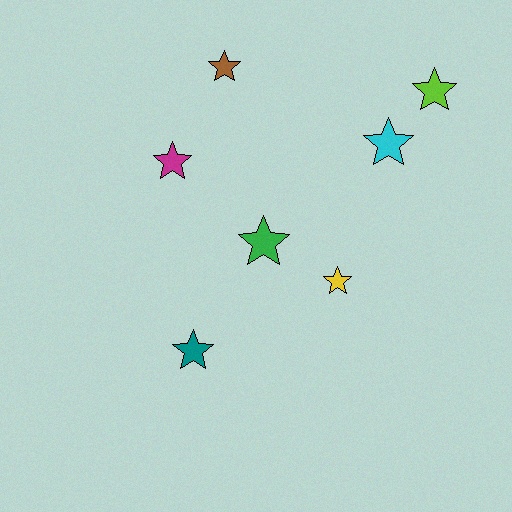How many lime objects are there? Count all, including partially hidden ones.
There is 1 lime object.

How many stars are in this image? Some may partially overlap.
There are 7 stars.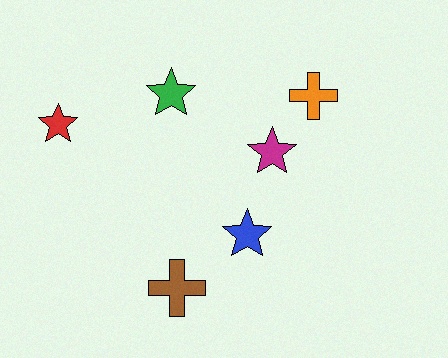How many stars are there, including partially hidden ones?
There are 4 stars.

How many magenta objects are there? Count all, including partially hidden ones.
There is 1 magenta object.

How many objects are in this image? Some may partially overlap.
There are 6 objects.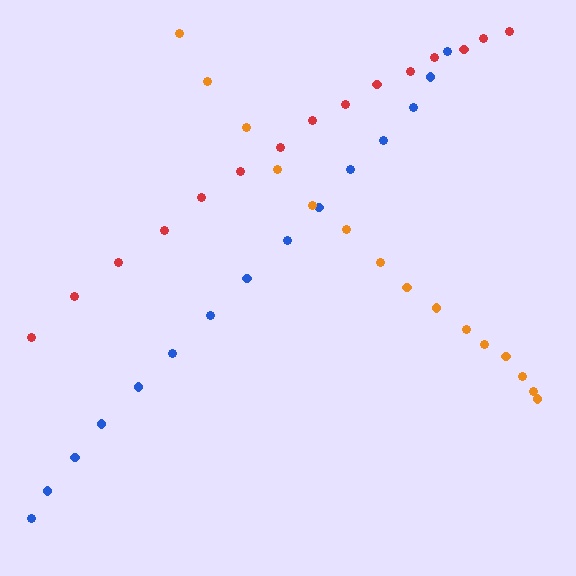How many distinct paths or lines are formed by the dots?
There are 3 distinct paths.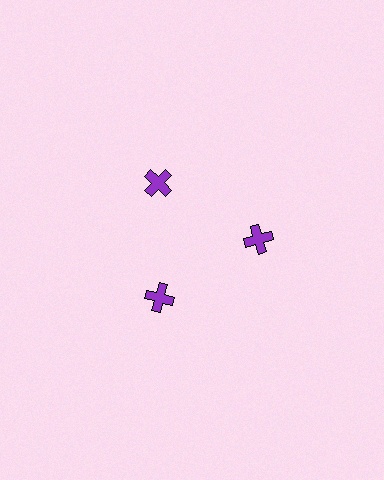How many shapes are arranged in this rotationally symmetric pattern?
There are 3 shapes, arranged in 3 groups of 1.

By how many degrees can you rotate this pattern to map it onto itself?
The pattern maps onto itself every 120 degrees of rotation.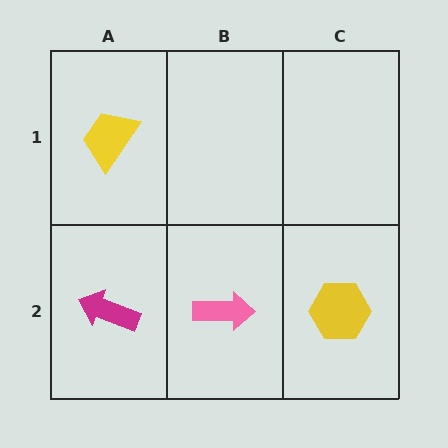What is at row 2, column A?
A magenta arrow.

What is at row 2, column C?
A yellow hexagon.